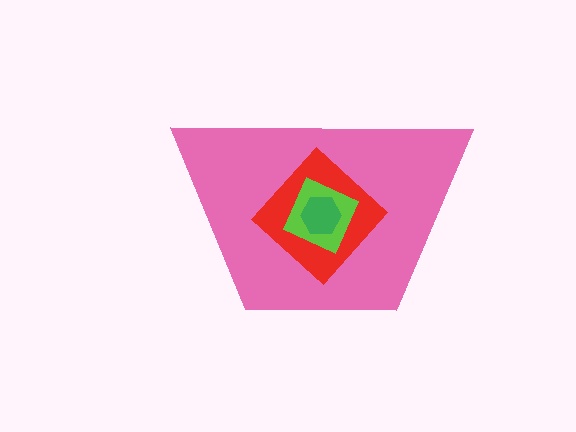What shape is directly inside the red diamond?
The lime diamond.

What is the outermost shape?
The pink trapezoid.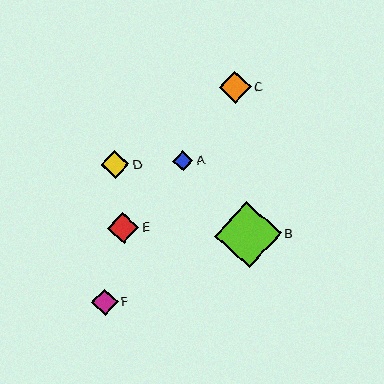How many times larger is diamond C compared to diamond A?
Diamond C is approximately 1.6 times the size of diamond A.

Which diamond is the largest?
Diamond B is the largest with a size of approximately 67 pixels.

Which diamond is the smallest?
Diamond A is the smallest with a size of approximately 20 pixels.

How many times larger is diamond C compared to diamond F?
Diamond C is approximately 1.2 times the size of diamond F.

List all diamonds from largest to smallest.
From largest to smallest: B, C, E, D, F, A.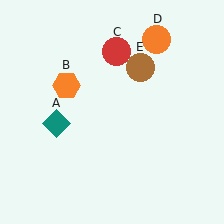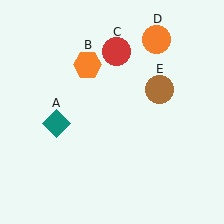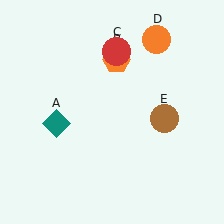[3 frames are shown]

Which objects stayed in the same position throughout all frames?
Teal diamond (object A) and red circle (object C) and orange circle (object D) remained stationary.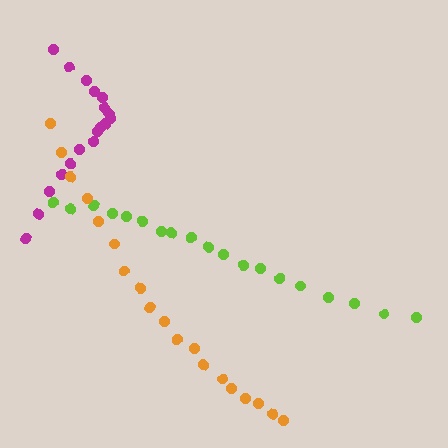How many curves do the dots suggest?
There are 3 distinct paths.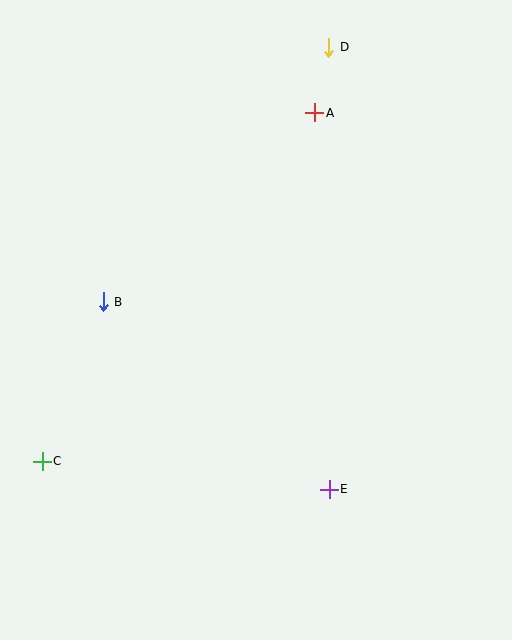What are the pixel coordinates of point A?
Point A is at (315, 113).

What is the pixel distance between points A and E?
The distance between A and E is 377 pixels.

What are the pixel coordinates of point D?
Point D is at (329, 47).